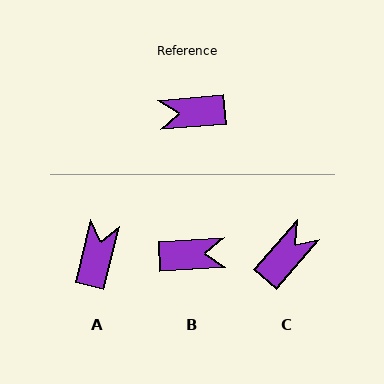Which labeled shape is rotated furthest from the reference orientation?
B, about 178 degrees away.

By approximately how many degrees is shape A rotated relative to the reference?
Approximately 109 degrees clockwise.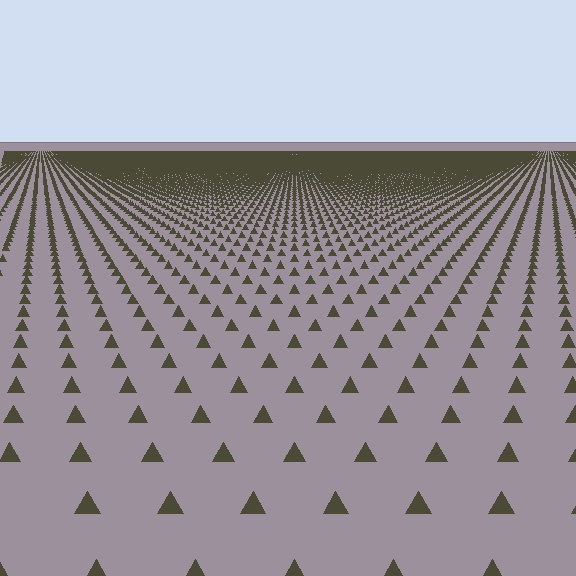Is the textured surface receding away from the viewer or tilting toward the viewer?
The surface is receding away from the viewer. Texture elements get smaller and denser toward the top.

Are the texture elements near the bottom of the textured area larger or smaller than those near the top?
Larger. Near the bottom, elements are closer to the viewer and appear at a bigger on-screen size.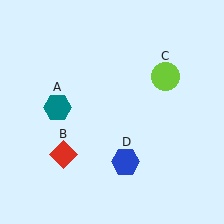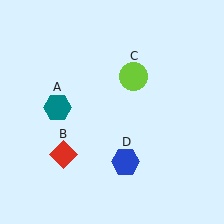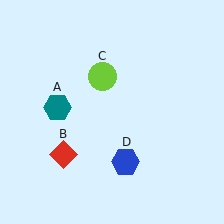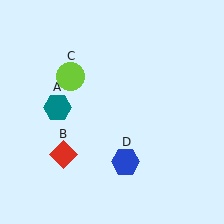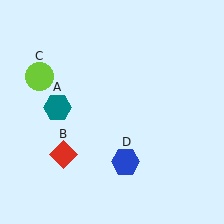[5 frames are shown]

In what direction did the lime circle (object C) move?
The lime circle (object C) moved left.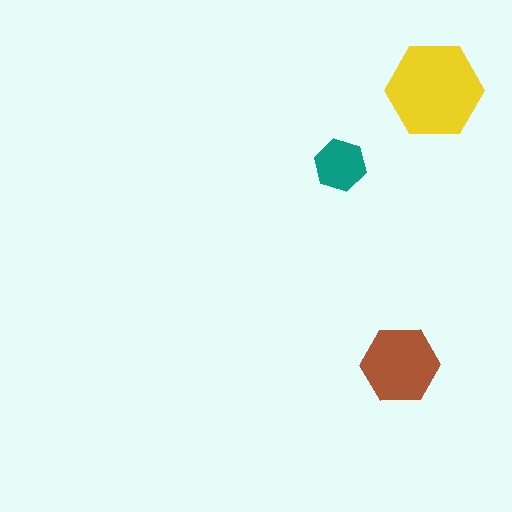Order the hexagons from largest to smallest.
the yellow one, the brown one, the teal one.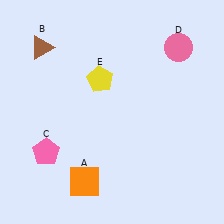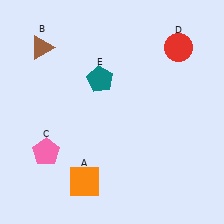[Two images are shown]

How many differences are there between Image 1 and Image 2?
There are 2 differences between the two images.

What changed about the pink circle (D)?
In Image 1, D is pink. In Image 2, it changed to red.